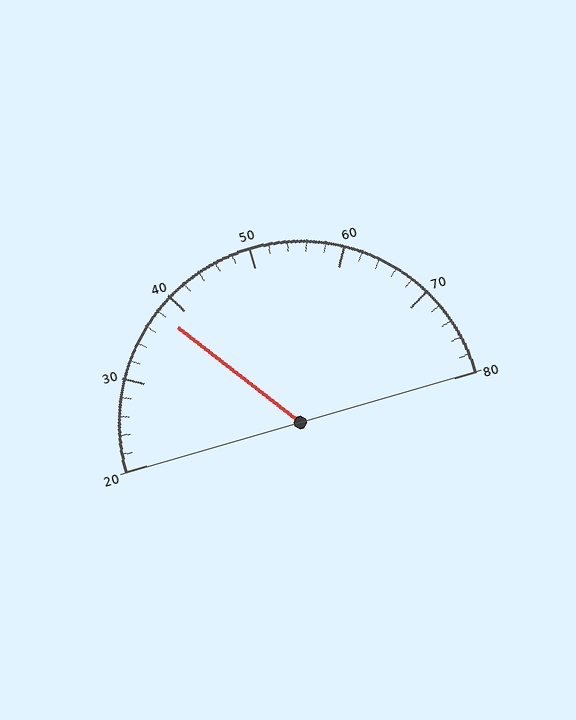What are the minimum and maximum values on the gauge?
The gauge ranges from 20 to 80.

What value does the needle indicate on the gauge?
The needle indicates approximately 38.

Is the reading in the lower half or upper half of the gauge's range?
The reading is in the lower half of the range (20 to 80).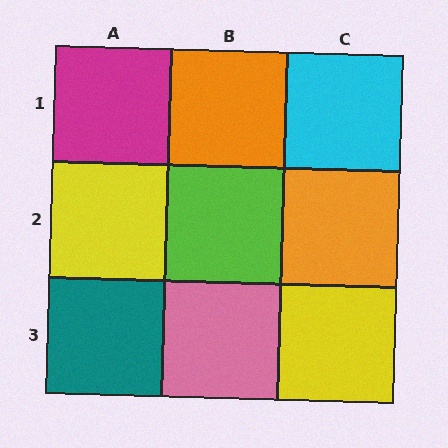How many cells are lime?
1 cell is lime.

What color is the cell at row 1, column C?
Cyan.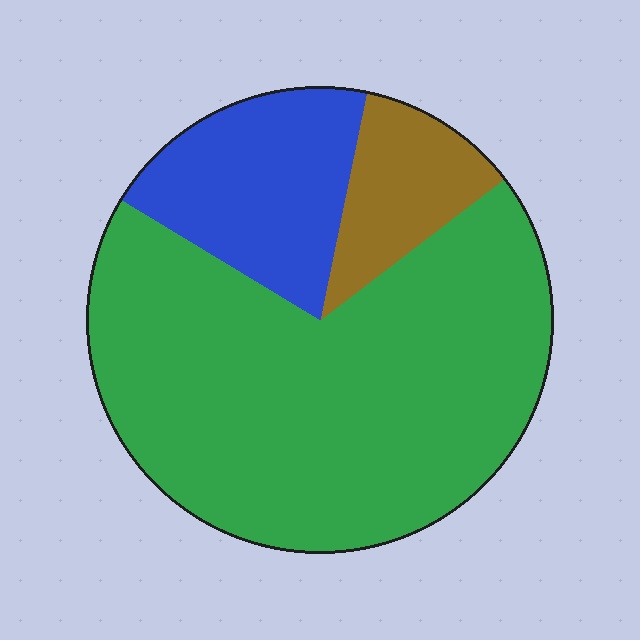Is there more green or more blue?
Green.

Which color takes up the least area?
Brown, at roughly 10%.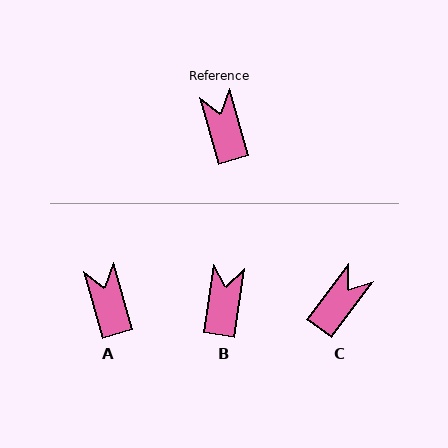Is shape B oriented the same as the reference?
No, it is off by about 23 degrees.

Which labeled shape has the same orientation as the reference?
A.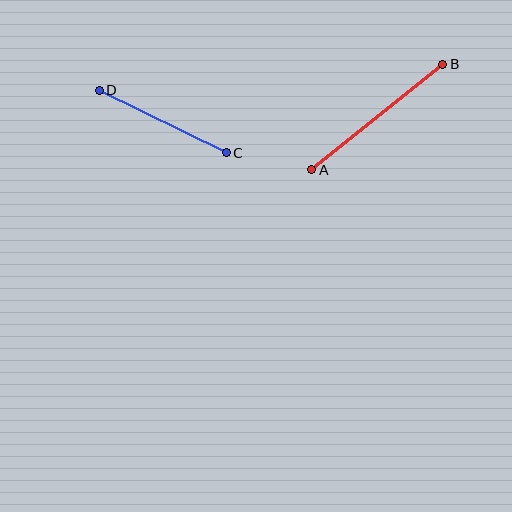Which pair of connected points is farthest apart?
Points A and B are farthest apart.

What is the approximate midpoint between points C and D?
The midpoint is at approximately (163, 121) pixels.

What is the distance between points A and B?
The distance is approximately 168 pixels.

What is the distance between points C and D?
The distance is approximately 141 pixels.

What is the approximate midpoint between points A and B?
The midpoint is at approximately (377, 117) pixels.